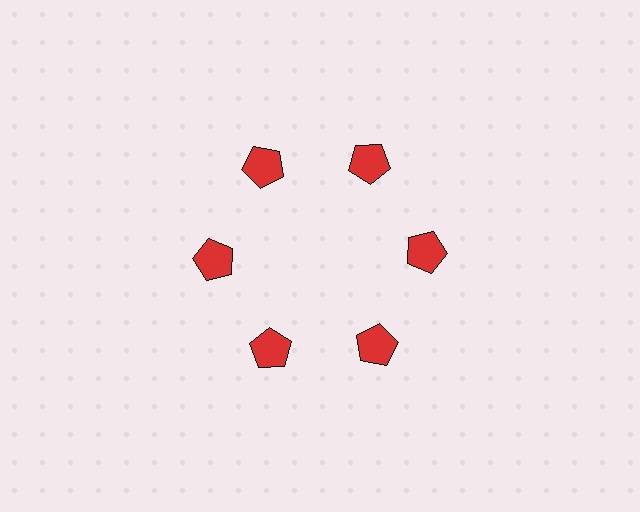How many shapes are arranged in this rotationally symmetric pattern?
There are 6 shapes, arranged in 6 groups of 1.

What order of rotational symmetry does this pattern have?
This pattern has 6-fold rotational symmetry.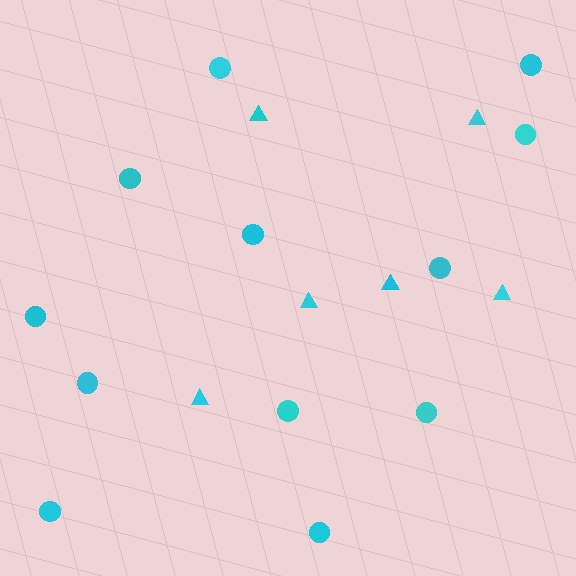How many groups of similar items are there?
There are 2 groups: one group of circles (12) and one group of triangles (6).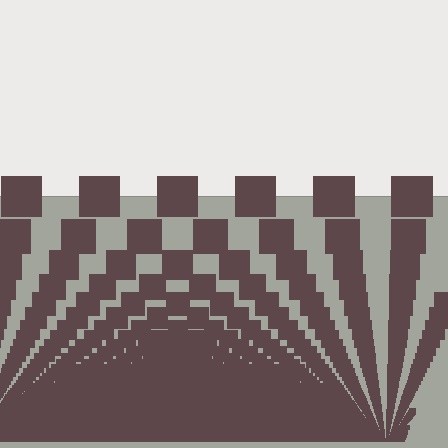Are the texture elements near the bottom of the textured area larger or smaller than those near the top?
Smaller. The gradient is inverted — elements near the bottom are smaller and denser.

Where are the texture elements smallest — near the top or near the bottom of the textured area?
Near the bottom.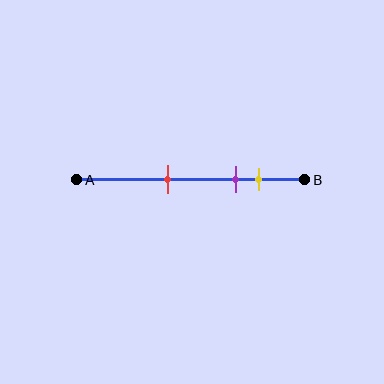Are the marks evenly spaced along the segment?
No, the marks are not evenly spaced.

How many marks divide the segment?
There are 3 marks dividing the segment.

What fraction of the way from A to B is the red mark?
The red mark is approximately 40% (0.4) of the way from A to B.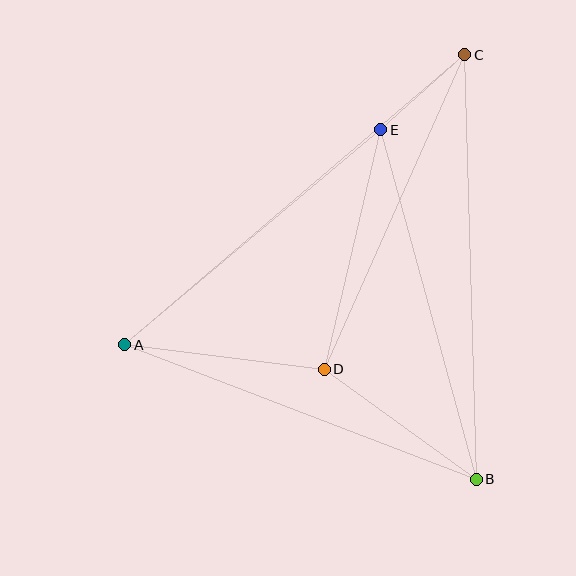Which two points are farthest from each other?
Points A and C are farthest from each other.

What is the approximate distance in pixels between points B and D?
The distance between B and D is approximately 188 pixels.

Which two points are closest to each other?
Points C and E are closest to each other.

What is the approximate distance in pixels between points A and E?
The distance between A and E is approximately 334 pixels.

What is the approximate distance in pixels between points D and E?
The distance between D and E is approximately 246 pixels.